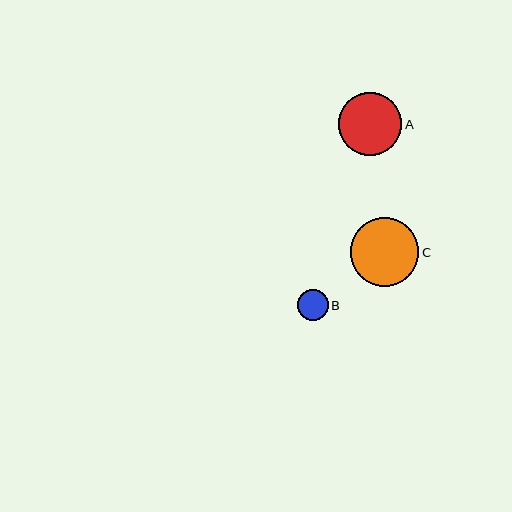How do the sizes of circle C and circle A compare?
Circle C and circle A are approximately the same size.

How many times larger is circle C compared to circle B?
Circle C is approximately 2.2 times the size of circle B.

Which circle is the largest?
Circle C is the largest with a size of approximately 68 pixels.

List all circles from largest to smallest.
From largest to smallest: C, A, B.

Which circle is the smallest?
Circle B is the smallest with a size of approximately 31 pixels.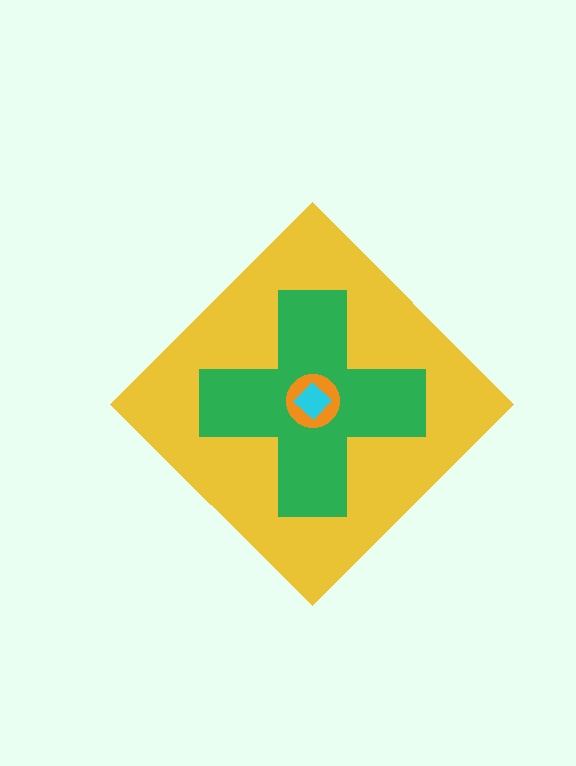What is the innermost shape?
The cyan diamond.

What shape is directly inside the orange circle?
The cyan diamond.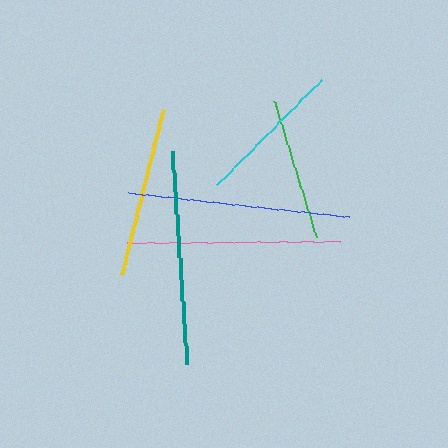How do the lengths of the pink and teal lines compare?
The pink and teal lines are approximately the same length.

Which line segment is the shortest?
The green line is the shortest at approximately 143 pixels.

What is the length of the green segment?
The green segment is approximately 143 pixels long.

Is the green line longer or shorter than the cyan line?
The cyan line is longer than the green line.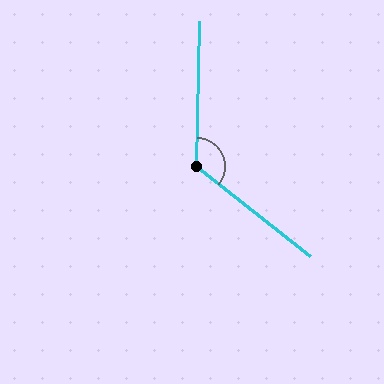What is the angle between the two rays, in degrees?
Approximately 127 degrees.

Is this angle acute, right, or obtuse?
It is obtuse.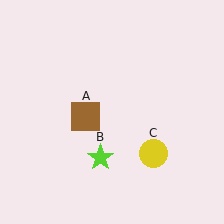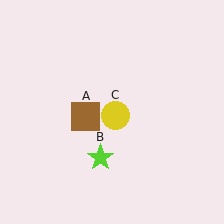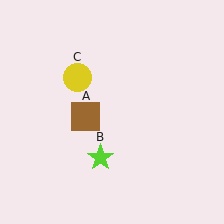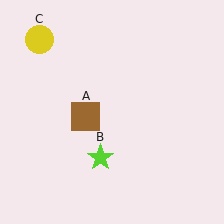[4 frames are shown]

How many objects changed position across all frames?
1 object changed position: yellow circle (object C).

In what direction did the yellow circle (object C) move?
The yellow circle (object C) moved up and to the left.